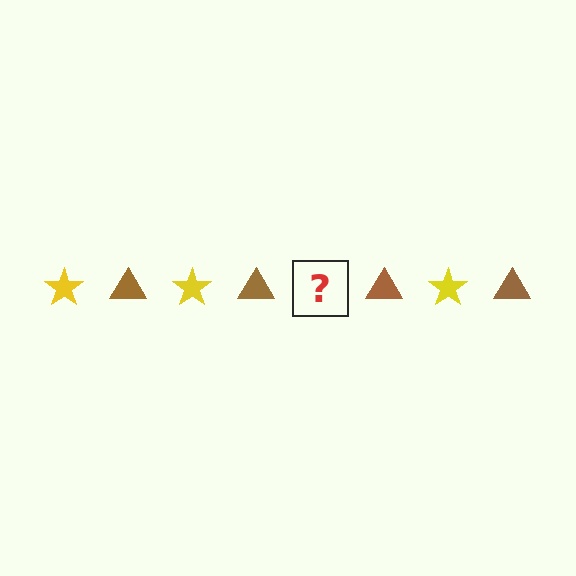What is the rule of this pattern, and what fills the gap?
The rule is that the pattern alternates between yellow star and brown triangle. The gap should be filled with a yellow star.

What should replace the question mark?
The question mark should be replaced with a yellow star.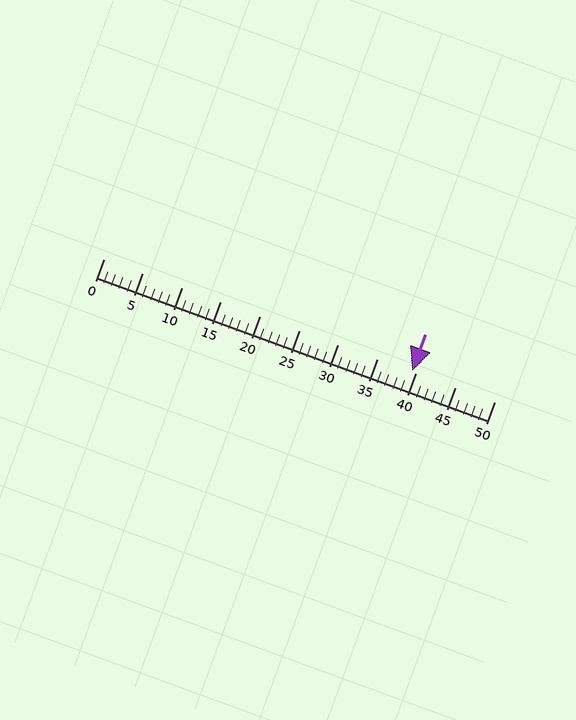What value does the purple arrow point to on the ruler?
The purple arrow points to approximately 40.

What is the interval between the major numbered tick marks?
The major tick marks are spaced 5 units apart.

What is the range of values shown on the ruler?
The ruler shows values from 0 to 50.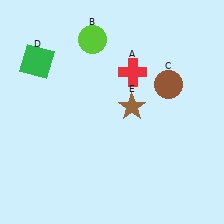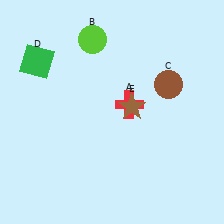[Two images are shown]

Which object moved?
The red cross (A) moved down.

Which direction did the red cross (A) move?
The red cross (A) moved down.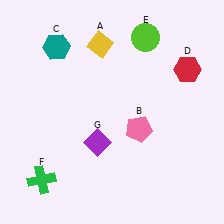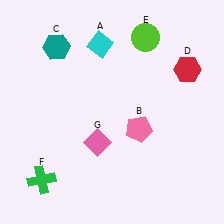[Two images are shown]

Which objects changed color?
A changed from yellow to cyan. G changed from purple to pink.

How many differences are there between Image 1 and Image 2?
There are 2 differences between the two images.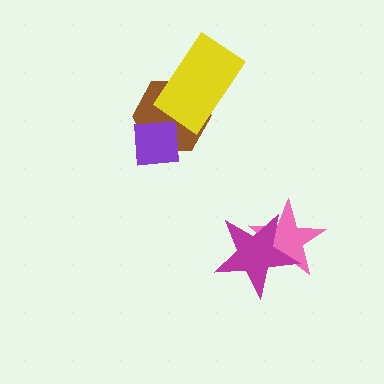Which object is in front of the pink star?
The magenta star is in front of the pink star.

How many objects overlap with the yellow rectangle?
1 object overlaps with the yellow rectangle.